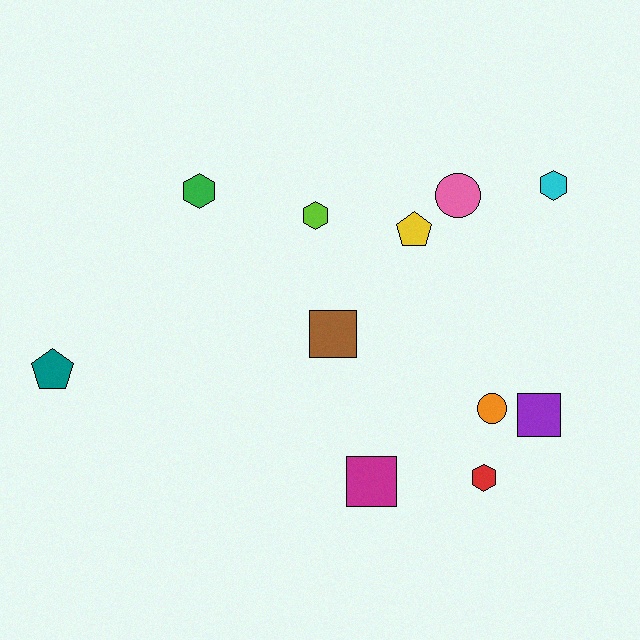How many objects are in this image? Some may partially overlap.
There are 11 objects.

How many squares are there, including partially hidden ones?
There are 3 squares.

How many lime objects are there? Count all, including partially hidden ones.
There is 1 lime object.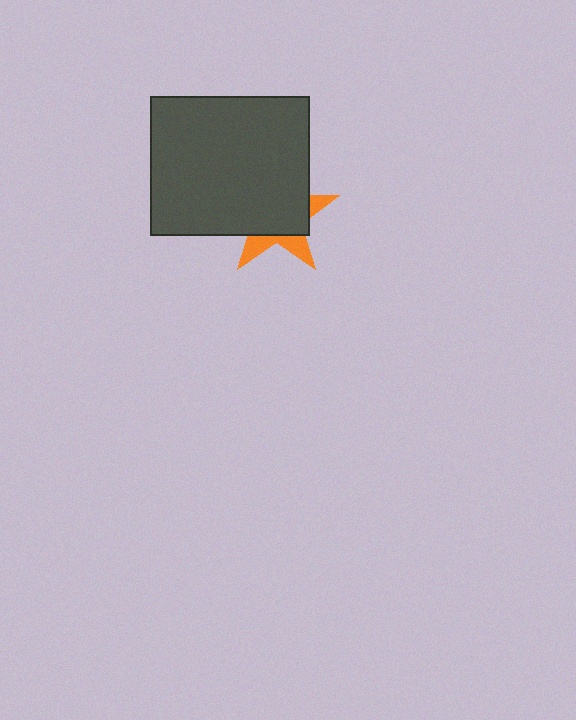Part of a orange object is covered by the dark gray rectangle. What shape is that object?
It is a star.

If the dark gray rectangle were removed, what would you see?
You would see the complete orange star.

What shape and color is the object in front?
The object in front is a dark gray rectangle.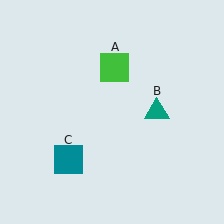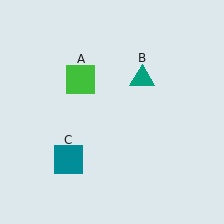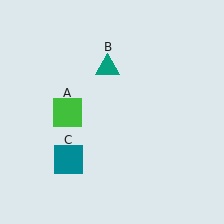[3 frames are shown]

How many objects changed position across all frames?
2 objects changed position: green square (object A), teal triangle (object B).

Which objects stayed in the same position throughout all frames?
Teal square (object C) remained stationary.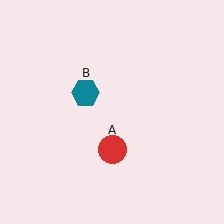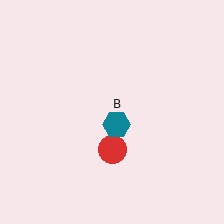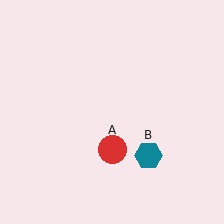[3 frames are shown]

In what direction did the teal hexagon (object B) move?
The teal hexagon (object B) moved down and to the right.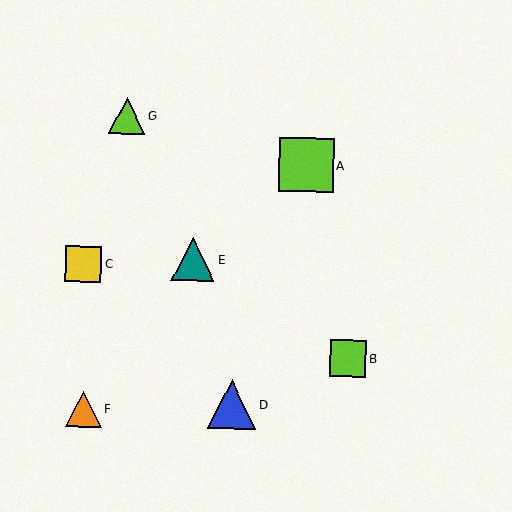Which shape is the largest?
The lime square (labeled A) is the largest.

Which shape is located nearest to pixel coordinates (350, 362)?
The lime square (labeled B) at (348, 358) is nearest to that location.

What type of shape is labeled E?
Shape E is a teal triangle.